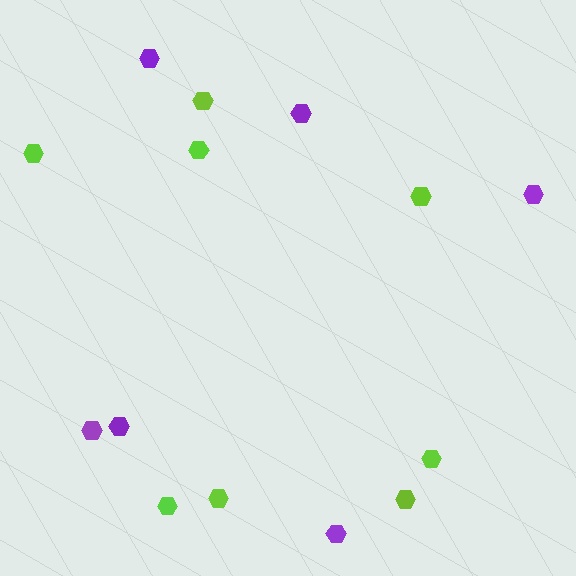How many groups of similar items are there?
There are 2 groups: one group of lime hexagons (8) and one group of purple hexagons (6).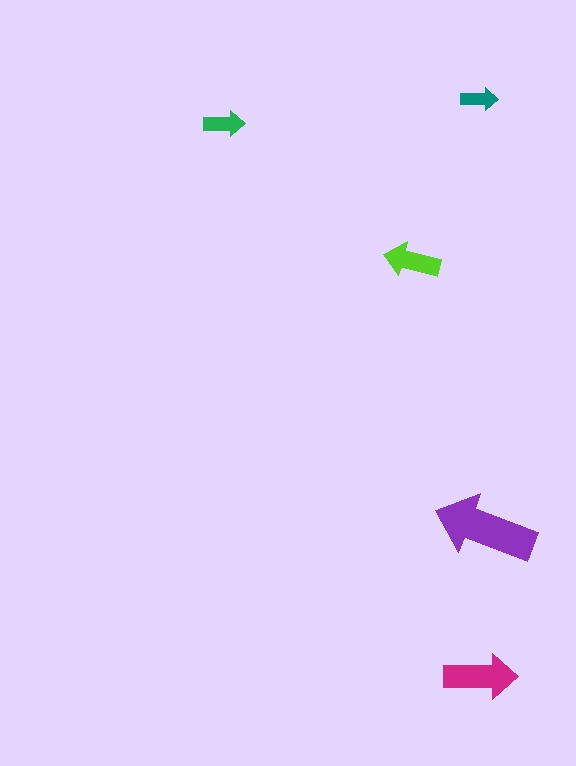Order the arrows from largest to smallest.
the purple one, the magenta one, the lime one, the green one, the teal one.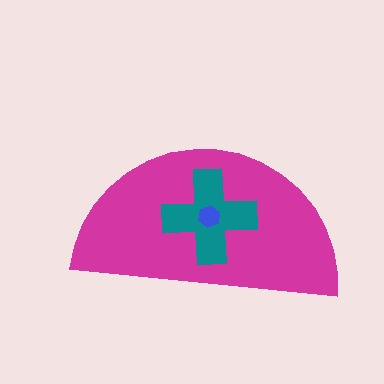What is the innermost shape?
The blue hexagon.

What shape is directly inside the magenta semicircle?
The teal cross.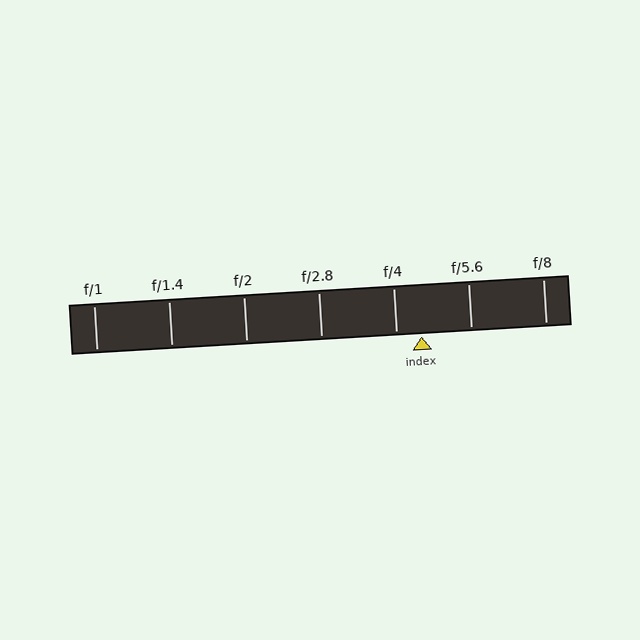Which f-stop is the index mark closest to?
The index mark is closest to f/4.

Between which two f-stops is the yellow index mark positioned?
The index mark is between f/4 and f/5.6.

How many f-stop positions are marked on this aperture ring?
There are 7 f-stop positions marked.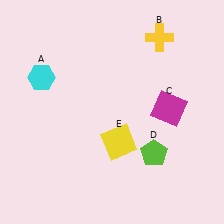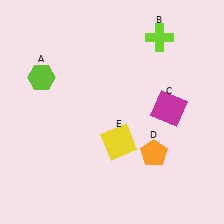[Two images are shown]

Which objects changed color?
A changed from cyan to lime. B changed from yellow to lime. D changed from lime to orange.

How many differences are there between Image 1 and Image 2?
There are 3 differences between the two images.